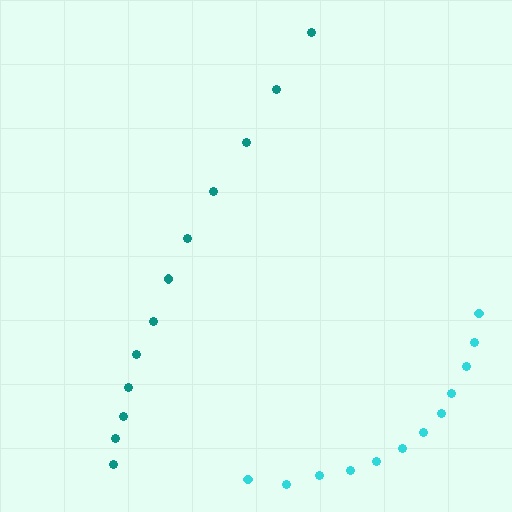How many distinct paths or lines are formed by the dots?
There are 2 distinct paths.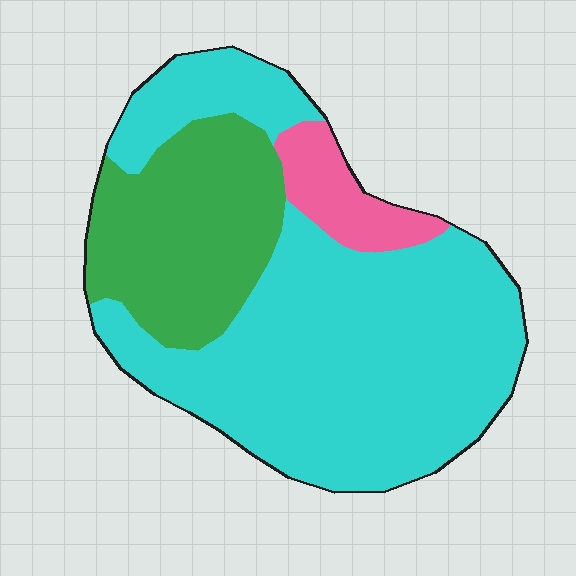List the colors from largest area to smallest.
From largest to smallest: cyan, green, pink.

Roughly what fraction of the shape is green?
Green takes up between a sixth and a third of the shape.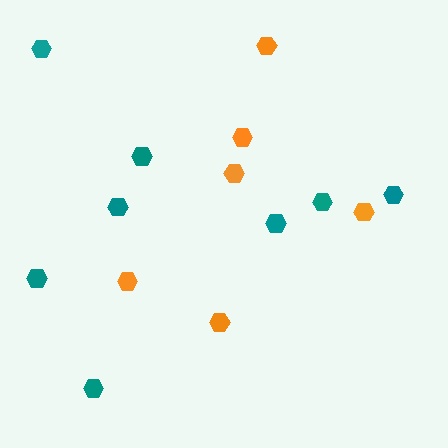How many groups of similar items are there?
There are 2 groups: one group of orange hexagons (6) and one group of teal hexagons (8).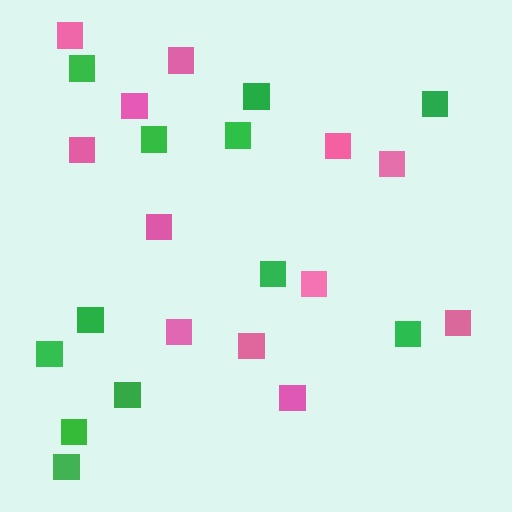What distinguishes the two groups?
There are 2 groups: one group of pink squares (12) and one group of green squares (12).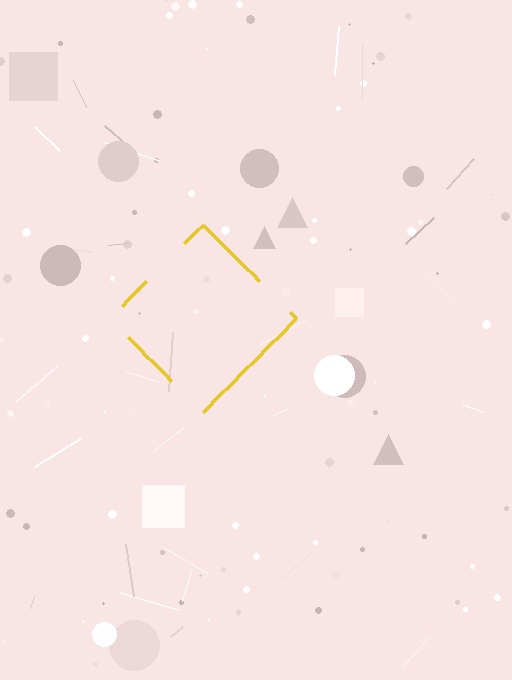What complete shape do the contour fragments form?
The contour fragments form a diamond.